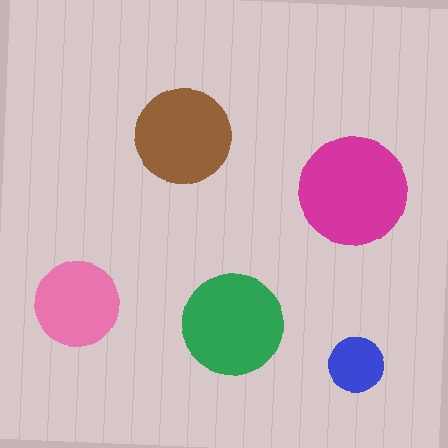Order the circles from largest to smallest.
the magenta one, the green one, the brown one, the pink one, the blue one.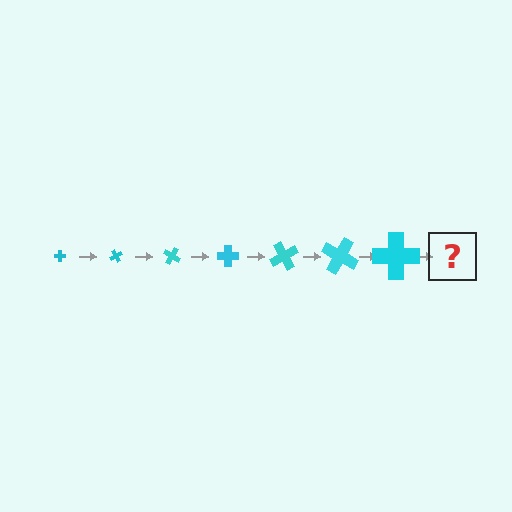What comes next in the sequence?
The next element should be a cross, larger than the previous one and rotated 420 degrees from the start.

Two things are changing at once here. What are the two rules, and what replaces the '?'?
The two rules are that the cross grows larger each step and it rotates 60 degrees each step. The '?' should be a cross, larger than the previous one and rotated 420 degrees from the start.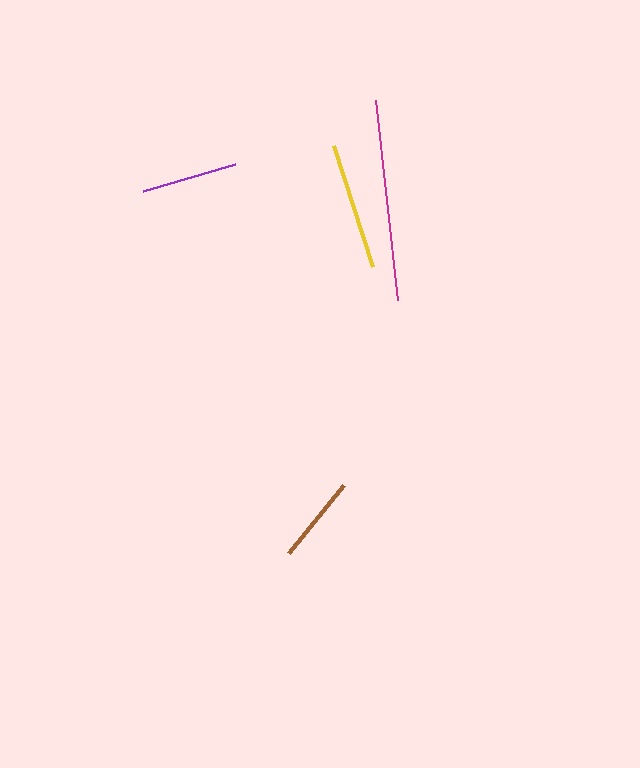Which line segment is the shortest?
The brown line is the shortest at approximately 88 pixels.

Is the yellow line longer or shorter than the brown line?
The yellow line is longer than the brown line.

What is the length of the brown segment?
The brown segment is approximately 88 pixels long.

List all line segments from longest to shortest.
From longest to shortest: magenta, yellow, purple, brown.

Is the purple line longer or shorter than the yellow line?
The yellow line is longer than the purple line.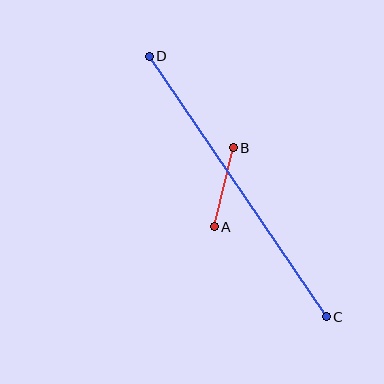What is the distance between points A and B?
The distance is approximately 82 pixels.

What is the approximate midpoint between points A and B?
The midpoint is at approximately (224, 187) pixels.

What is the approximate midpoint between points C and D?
The midpoint is at approximately (238, 186) pixels.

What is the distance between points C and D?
The distance is approximately 315 pixels.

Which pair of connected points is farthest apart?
Points C and D are farthest apart.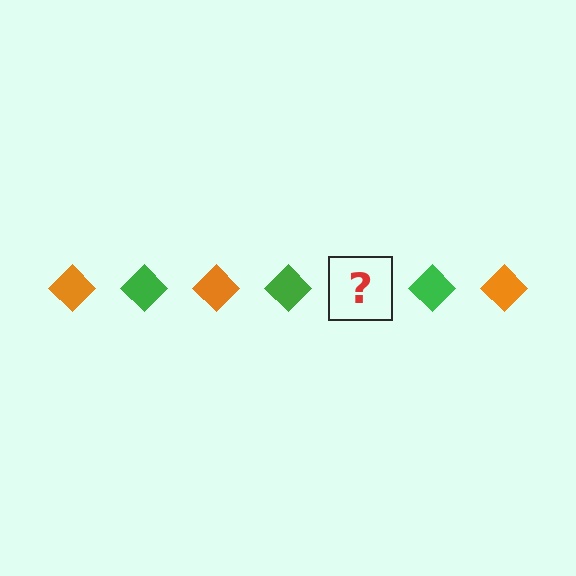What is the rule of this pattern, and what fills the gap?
The rule is that the pattern cycles through orange, green diamonds. The gap should be filled with an orange diamond.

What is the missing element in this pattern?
The missing element is an orange diamond.